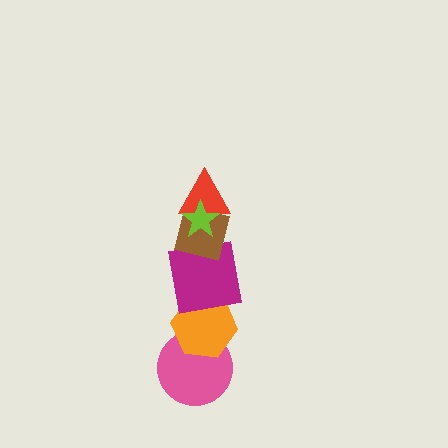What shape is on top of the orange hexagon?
The magenta square is on top of the orange hexagon.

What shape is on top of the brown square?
The red triangle is on top of the brown square.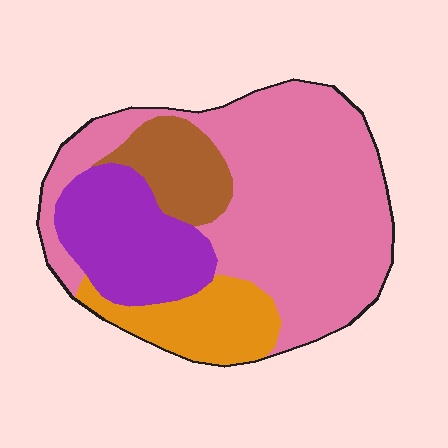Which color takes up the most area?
Pink, at roughly 55%.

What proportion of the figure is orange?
Orange takes up about one eighth (1/8) of the figure.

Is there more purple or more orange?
Purple.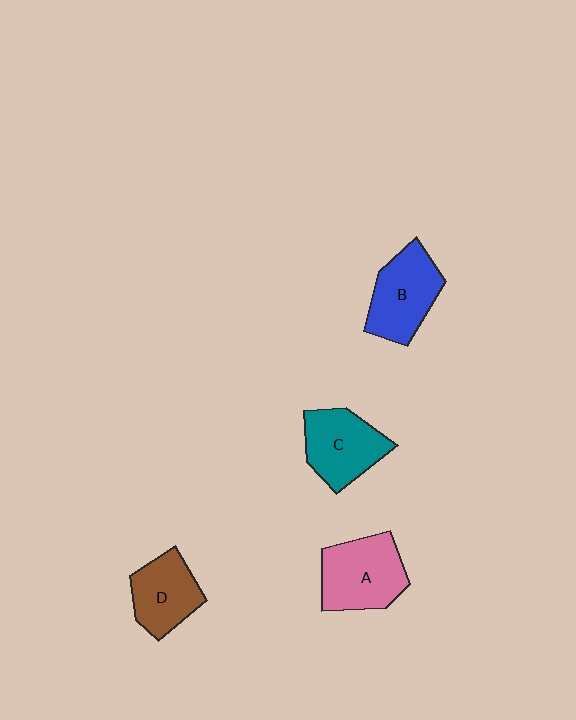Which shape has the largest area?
Shape A (pink).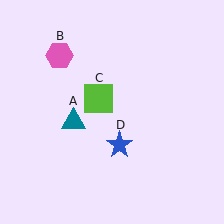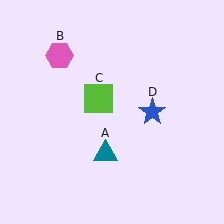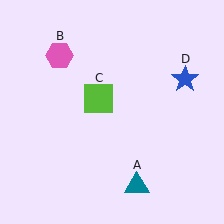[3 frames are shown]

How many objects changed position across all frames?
2 objects changed position: teal triangle (object A), blue star (object D).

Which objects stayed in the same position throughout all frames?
Pink hexagon (object B) and lime square (object C) remained stationary.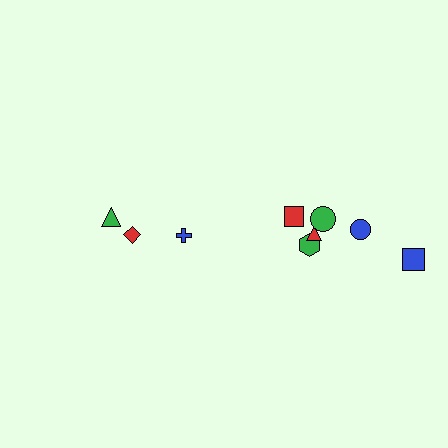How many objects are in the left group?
There are 3 objects.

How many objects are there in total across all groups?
There are 9 objects.